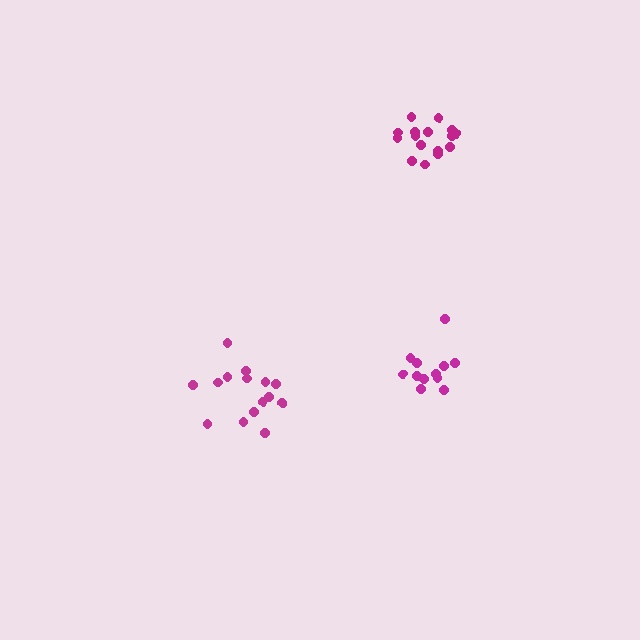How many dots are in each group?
Group 1: 16 dots, Group 2: 15 dots, Group 3: 12 dots (43 total).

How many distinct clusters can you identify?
There are 3 distinct clusters.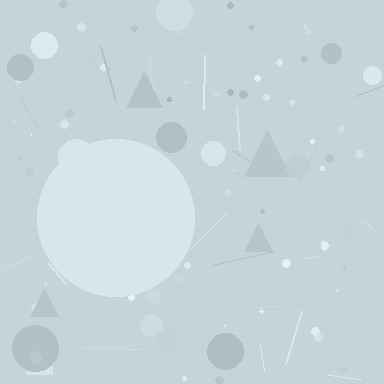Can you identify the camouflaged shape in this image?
The camouflaged shape is a circle.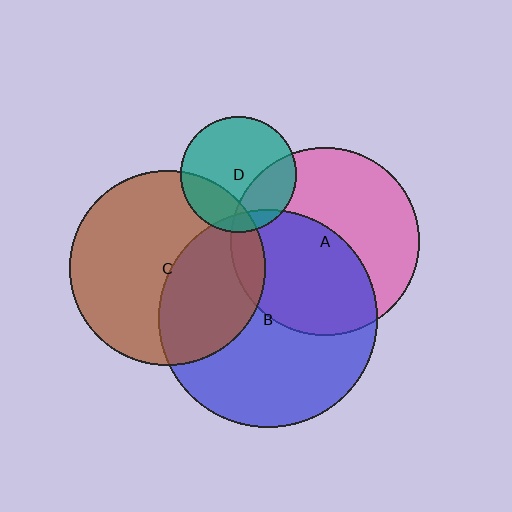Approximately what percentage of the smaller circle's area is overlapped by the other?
Approximately 10%.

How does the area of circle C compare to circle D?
Approximately 2.9 times.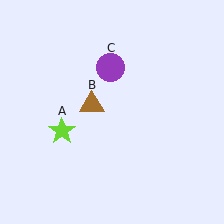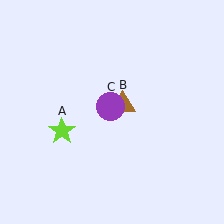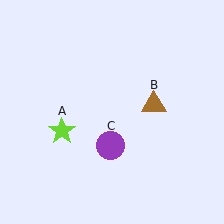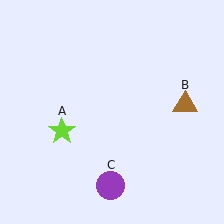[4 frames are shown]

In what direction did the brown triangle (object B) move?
The brown triangle (object B) moved right.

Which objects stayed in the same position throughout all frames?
Lime star (object A) remained stationary.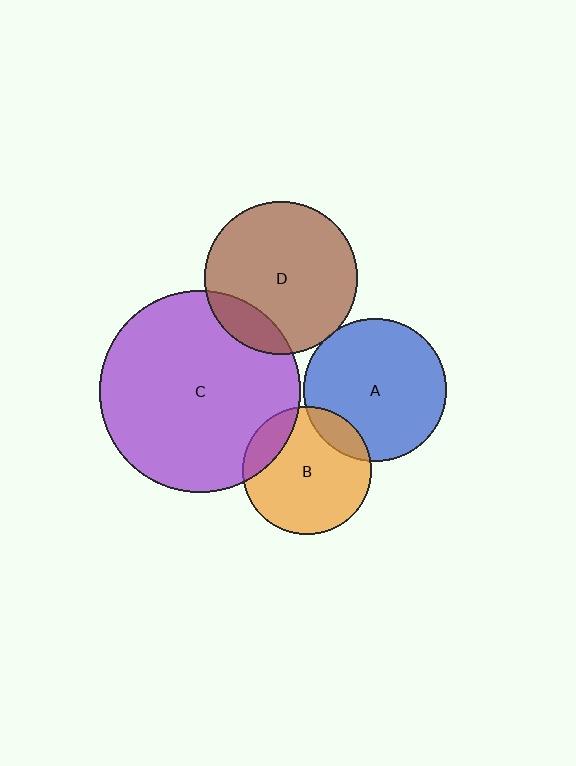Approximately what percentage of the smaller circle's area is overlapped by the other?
Approximately 15%.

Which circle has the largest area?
Circle C (purple).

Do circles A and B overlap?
Yes.